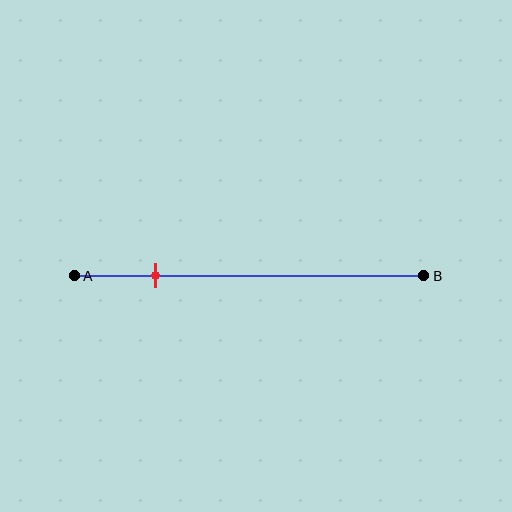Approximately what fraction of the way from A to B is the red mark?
The red mark is approximately 25% of the way from A to B.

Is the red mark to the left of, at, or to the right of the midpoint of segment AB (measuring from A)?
The red mark is to the left of the midpoint of segment AB.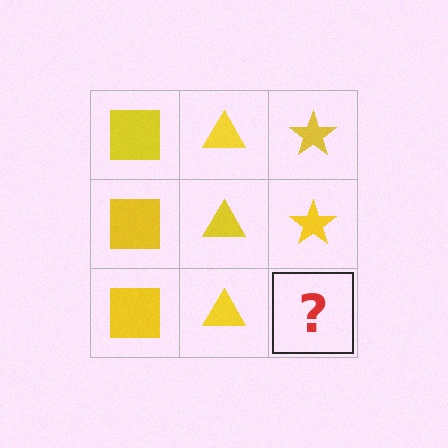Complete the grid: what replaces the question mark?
The question mark should be replaced with a yellow star.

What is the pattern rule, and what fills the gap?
The rule is that each column has a consistent shape. The gap should be filled with a yellow star.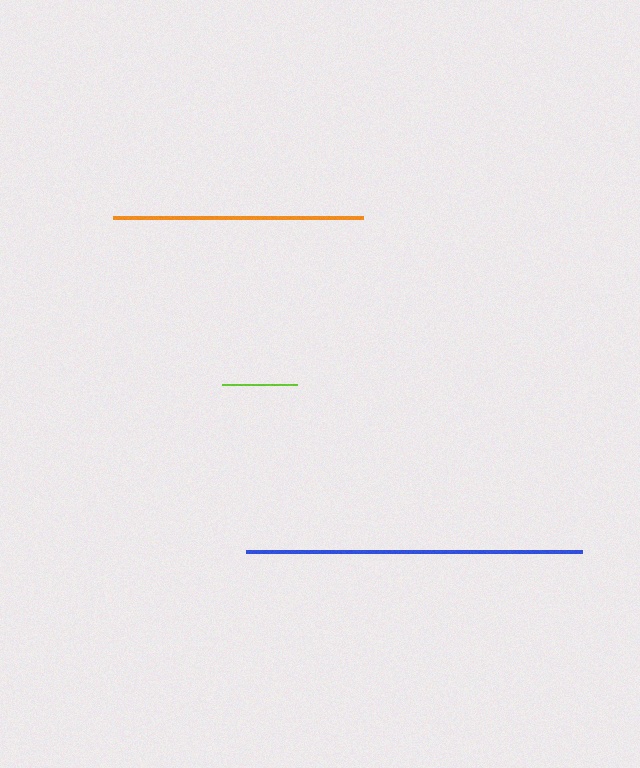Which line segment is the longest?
The blue line is the longest at approximately 337 pixels.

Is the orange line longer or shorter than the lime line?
The orange line is longer than the lime line.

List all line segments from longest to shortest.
From longest to shortest: blue, orange, lime.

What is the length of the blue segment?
The blue segment is approximately 337 pixels long.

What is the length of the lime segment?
The lime segment is approximately 75 pixels long.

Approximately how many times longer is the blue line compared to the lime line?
The blue line is approximately 4.5 times the length of the lime line.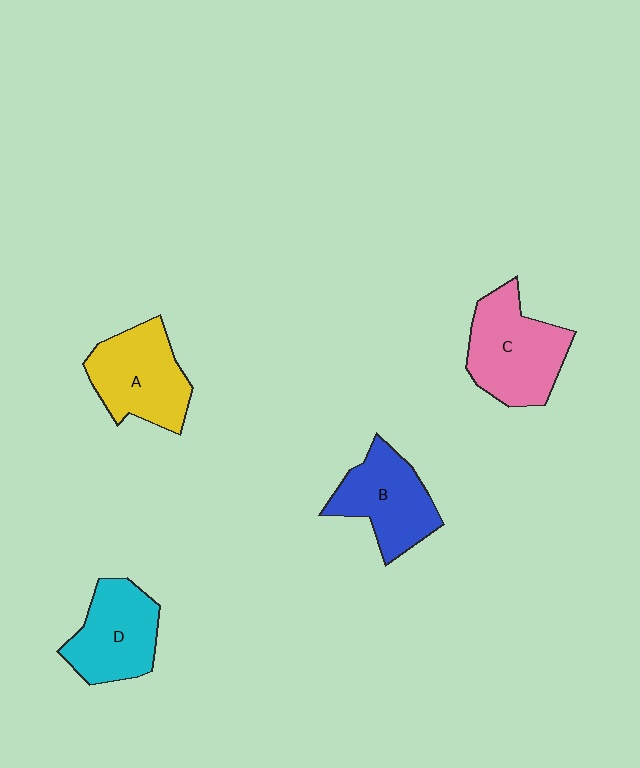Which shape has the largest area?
Shape C (pink).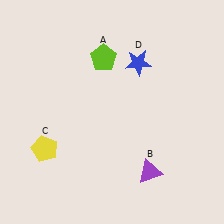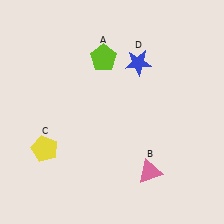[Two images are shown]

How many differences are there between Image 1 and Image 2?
There is 1 difference between the two images.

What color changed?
The triangle (B) changed from purple in Image 1 to pink in Image 2.